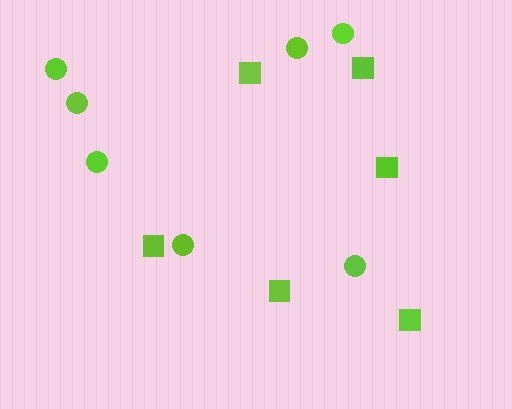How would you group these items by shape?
There are 2 groups: one group of squares (6) and one group of circles (7).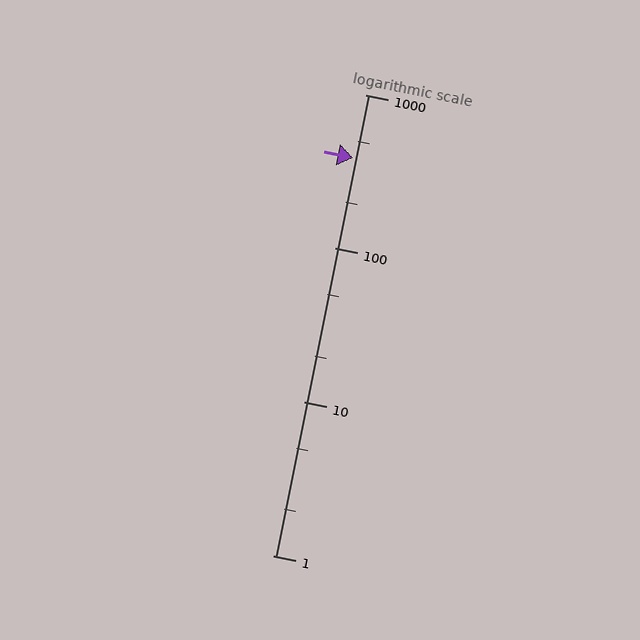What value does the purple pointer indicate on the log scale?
The pointer indicates approximately 390.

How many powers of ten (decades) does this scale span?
The scale spans 3 decades, from 1 to 1000.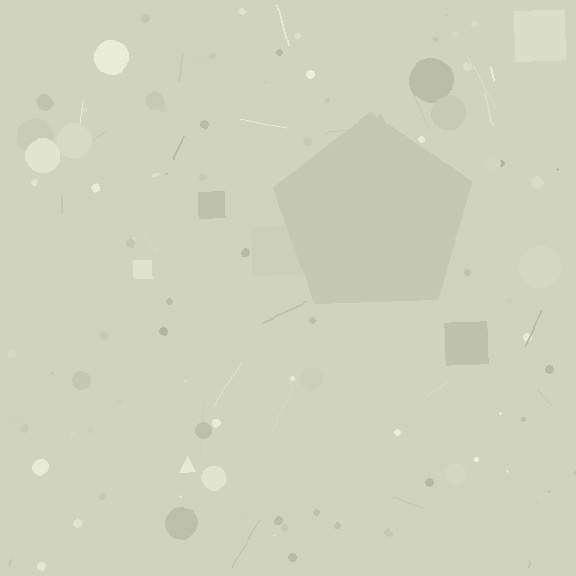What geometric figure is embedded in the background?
A pentagon is embedded in the background.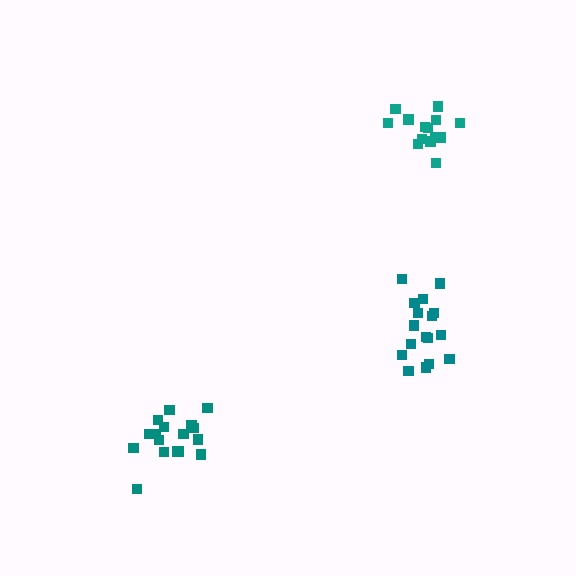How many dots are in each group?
Group 1: 17 dots, Group 2: 18 dots, Group 3: 14 dots (49 total).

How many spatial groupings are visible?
There are 3 spatial groupings.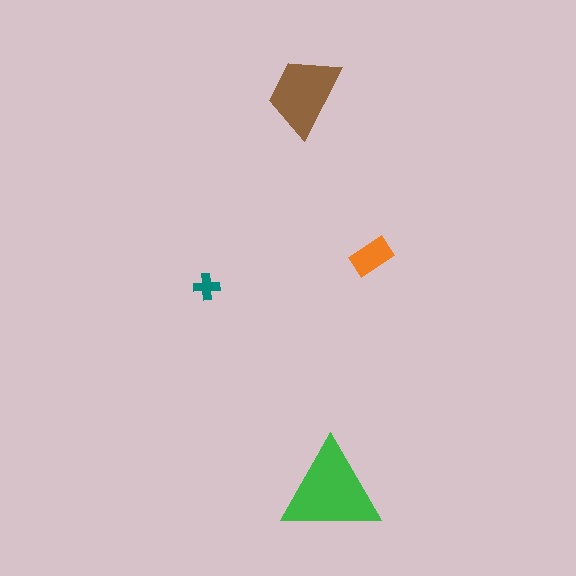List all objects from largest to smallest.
The green triangle, the brown trapezoid, the orange rectangle, the teal cross.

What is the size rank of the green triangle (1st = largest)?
1st.